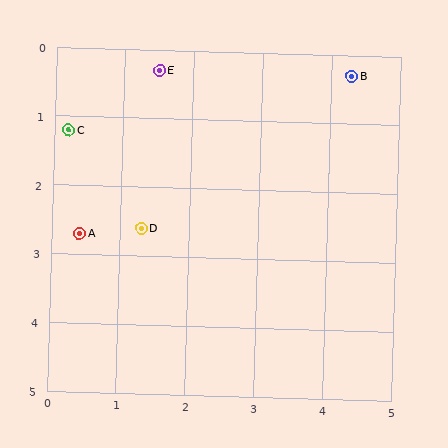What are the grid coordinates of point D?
Point D is at approximately (1.3, 2.6).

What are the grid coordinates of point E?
Point E is at approximately (1.5, 0.3).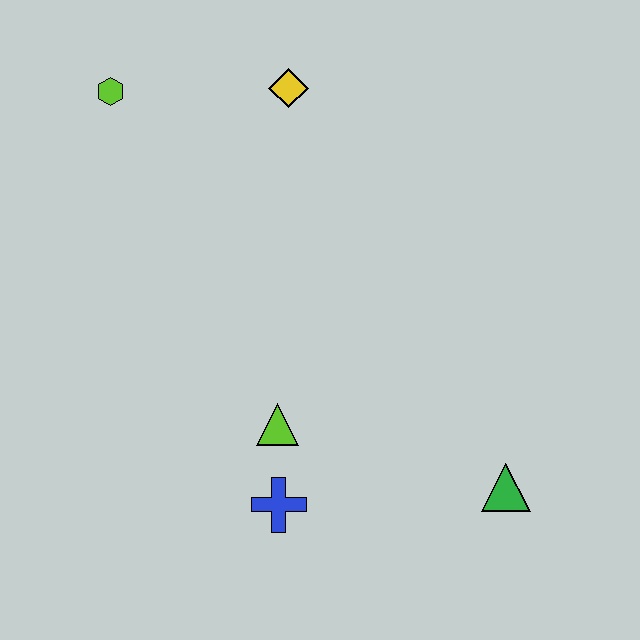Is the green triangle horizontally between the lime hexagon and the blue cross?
No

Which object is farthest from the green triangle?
The lime hexagon is farthest from the green triangle.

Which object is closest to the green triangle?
The blue cross is closest to the green triangle.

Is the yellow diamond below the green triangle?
No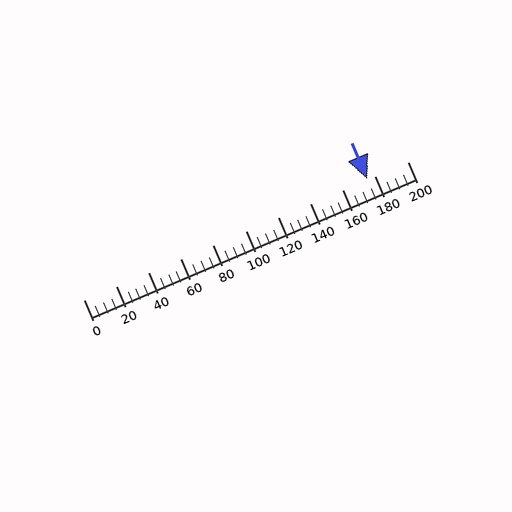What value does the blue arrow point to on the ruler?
The blue arrow points to approximately 175.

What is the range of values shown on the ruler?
The ruler shows values from 0 to 200.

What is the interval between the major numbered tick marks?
The major tick marks are spaced 20 units apart.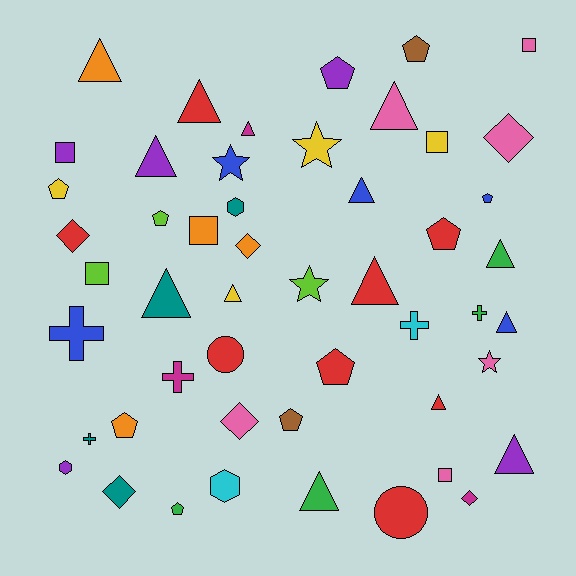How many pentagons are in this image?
There are 10 pentagons.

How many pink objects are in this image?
There are 6 pink objects.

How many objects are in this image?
There are 50 objects.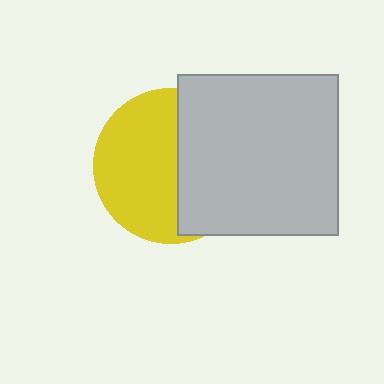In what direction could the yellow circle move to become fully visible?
The yellow circle could move left. That would shift it out from behind the light gray square entirely.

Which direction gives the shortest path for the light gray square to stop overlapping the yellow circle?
Moving right gives the shortest separation.